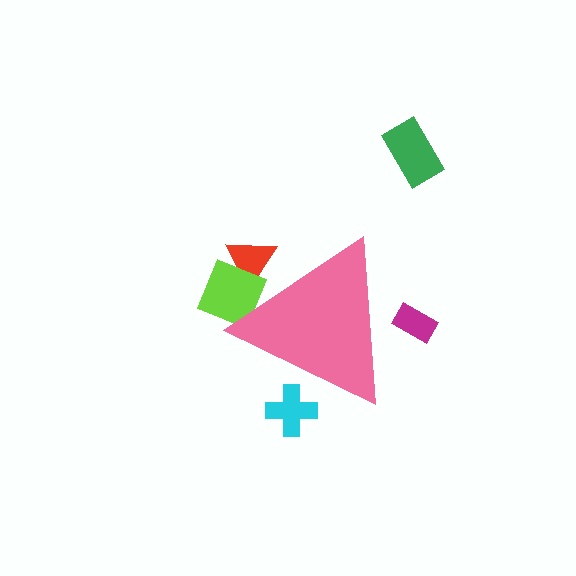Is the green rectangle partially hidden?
No, the green rectangle is fully visible.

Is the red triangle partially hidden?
Yes, the red triangle is partially hidden behind the pink triangle.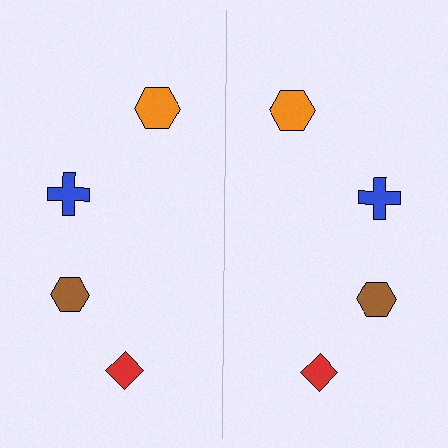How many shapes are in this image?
There are 8 shapes in this image.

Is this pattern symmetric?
Yes, this pattern has bilateral (reflection) symmetry.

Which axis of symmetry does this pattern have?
The pattern has a vertical axis of symmetry running through the center of the image.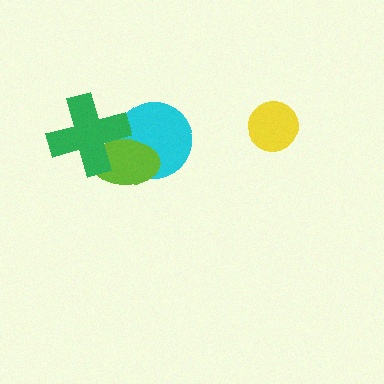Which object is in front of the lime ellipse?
The green cross is in front of the lime ellipse.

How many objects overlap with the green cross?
2 objects overlap with the green cross.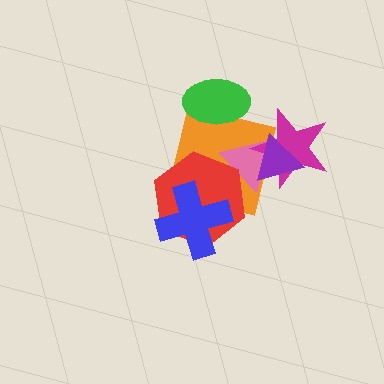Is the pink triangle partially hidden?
Yes, it is partially covered by another shape.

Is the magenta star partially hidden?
Yes, it is partially covered by another shape.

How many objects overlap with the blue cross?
2 objects overlap with the blue cross.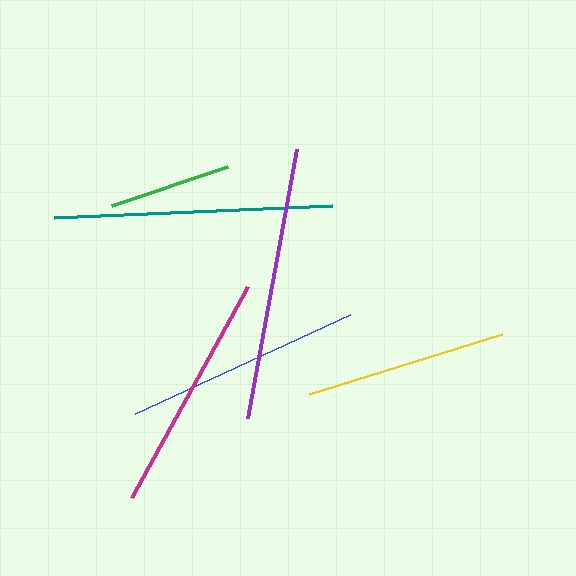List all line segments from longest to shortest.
From longest to shortest: teal, purple, magenta, blue, yellow, green.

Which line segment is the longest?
The teal line is the longest at approximately 278 pixels.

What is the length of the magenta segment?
The magenta segment is approximately 241 pixels long.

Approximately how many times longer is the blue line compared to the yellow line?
The blue line is approximately 1.2 times the length of the yellow line.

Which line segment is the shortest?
The green line is the shortest at approximately 122 pixels.